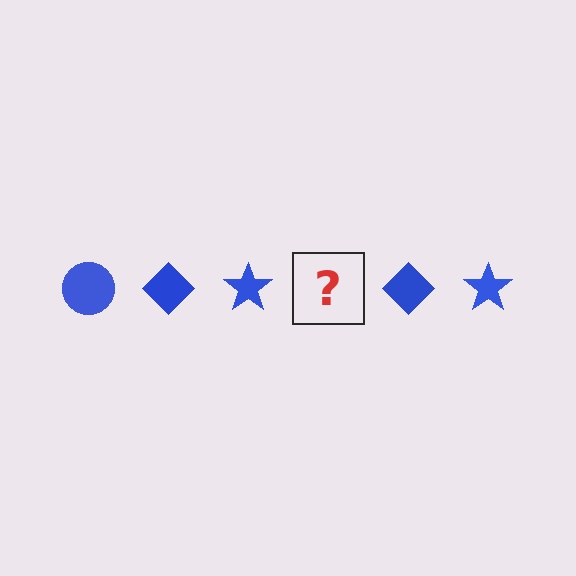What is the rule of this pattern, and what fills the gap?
The rule is that the pattern cycles through circle, diamond, star shapes in blue. The gap should be filled with a blue circle.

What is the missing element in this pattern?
The missing element is a blue circle.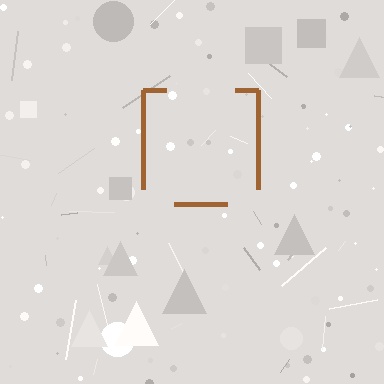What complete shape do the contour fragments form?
The contour fragments form a square.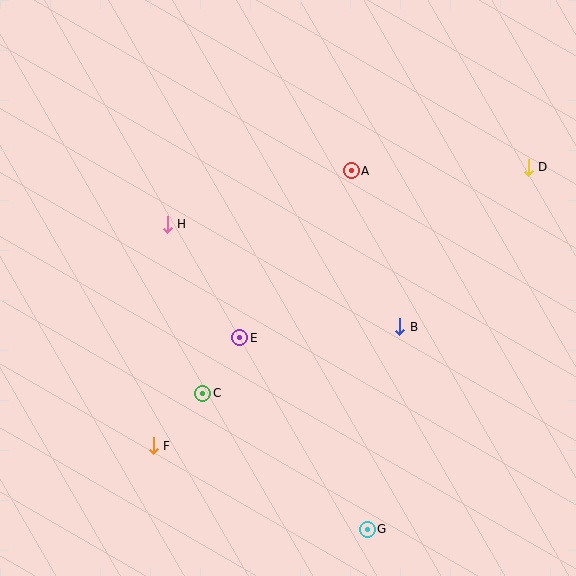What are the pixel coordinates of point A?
Point A is at (351, 171).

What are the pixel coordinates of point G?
Point G is at (367, 529).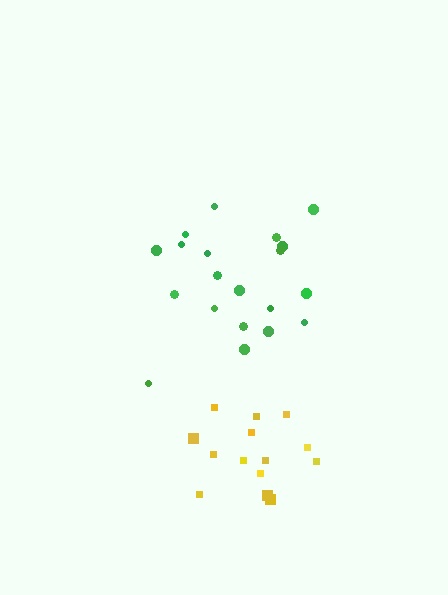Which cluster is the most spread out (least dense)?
Green.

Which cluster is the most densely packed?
Yellow.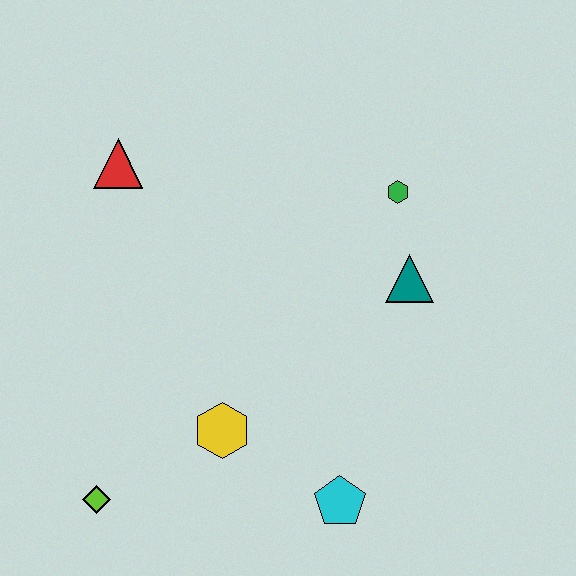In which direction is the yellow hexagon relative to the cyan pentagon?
The yellow hexagon is to the left of the cyan pentagon.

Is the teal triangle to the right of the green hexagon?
Yes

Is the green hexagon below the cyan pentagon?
No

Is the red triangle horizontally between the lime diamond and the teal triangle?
Yes